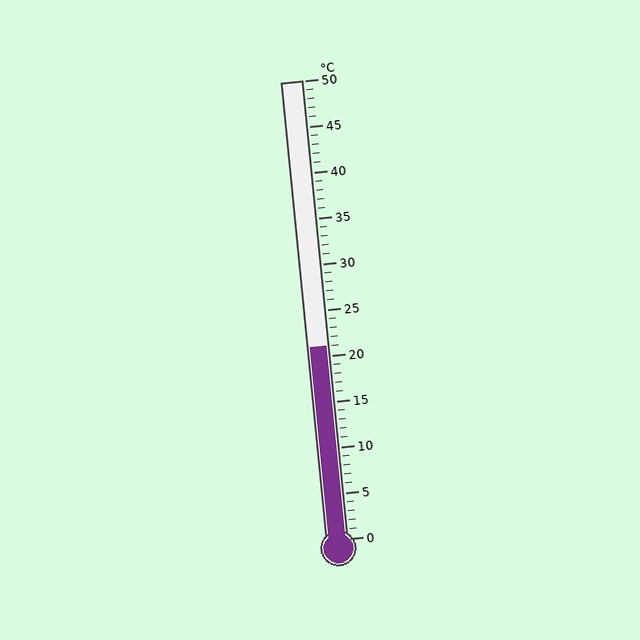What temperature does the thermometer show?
The thermometer shows approximately 21°C.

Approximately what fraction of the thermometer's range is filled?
The thermometer is filled to approximately 40% of its range.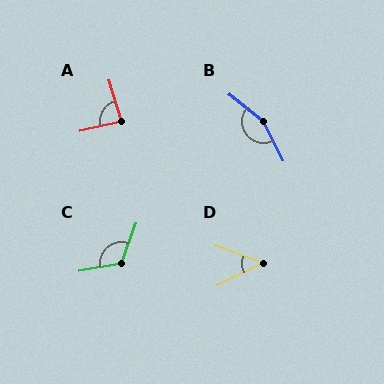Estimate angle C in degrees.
Approximately 121 degrees.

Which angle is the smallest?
D, at approximately 45 degrees.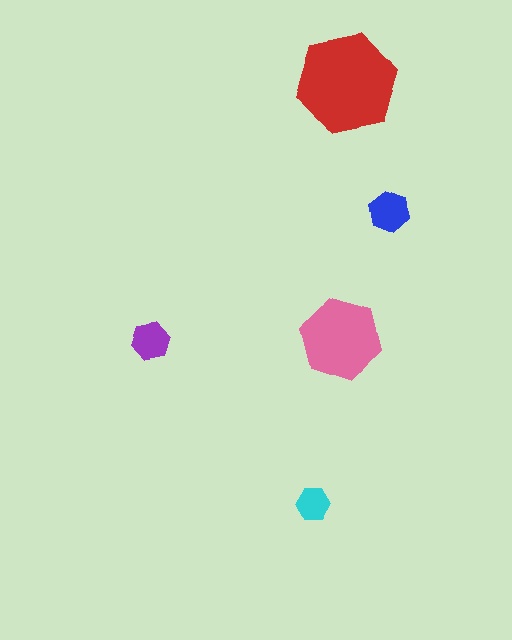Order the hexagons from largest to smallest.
the red one, the pink one, the blue one, the purple one, the cyan one.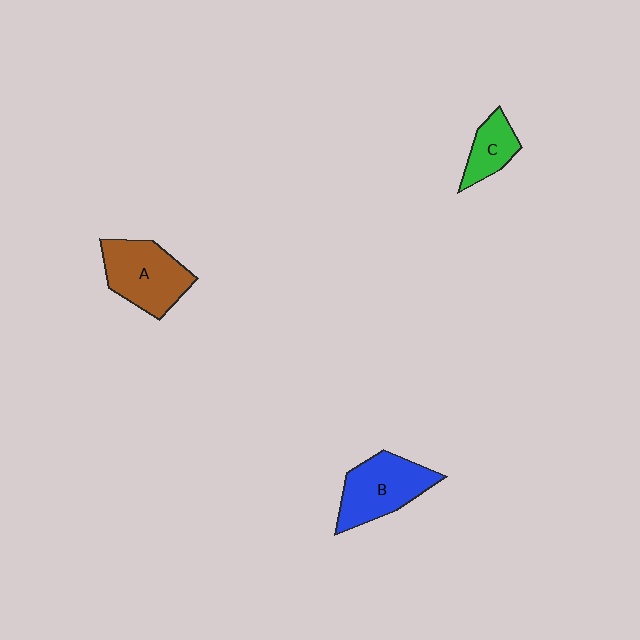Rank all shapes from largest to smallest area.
From largest to smallest: A (brown), B (blue), C (green).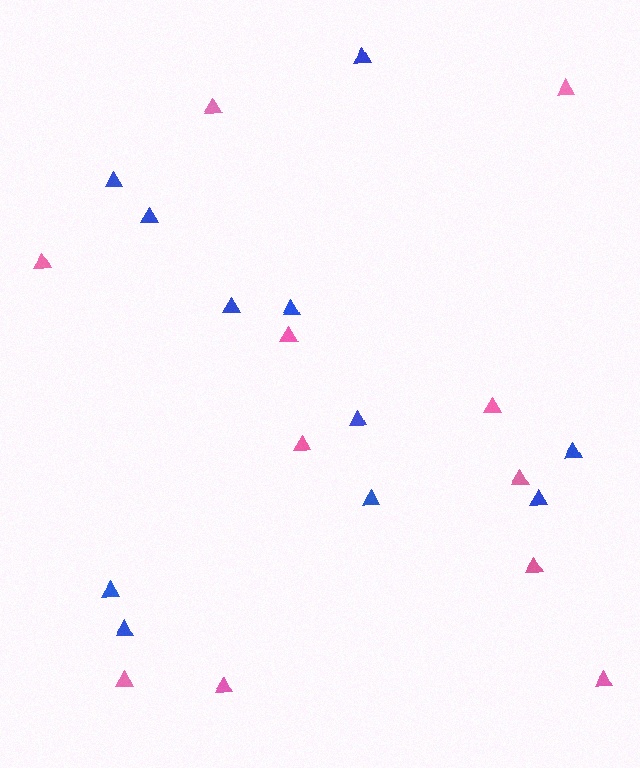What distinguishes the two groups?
There are 2 groups: one group of blue triangles (11) and one group of pink triangles (11).